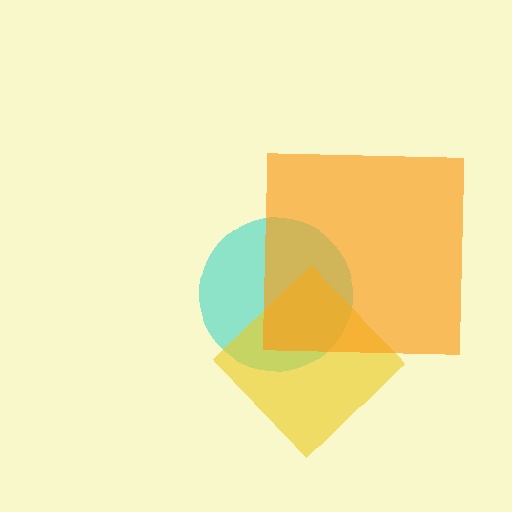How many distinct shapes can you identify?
There are 3 distinct shapes: a cyan circle, a yellow diamond, an orange square.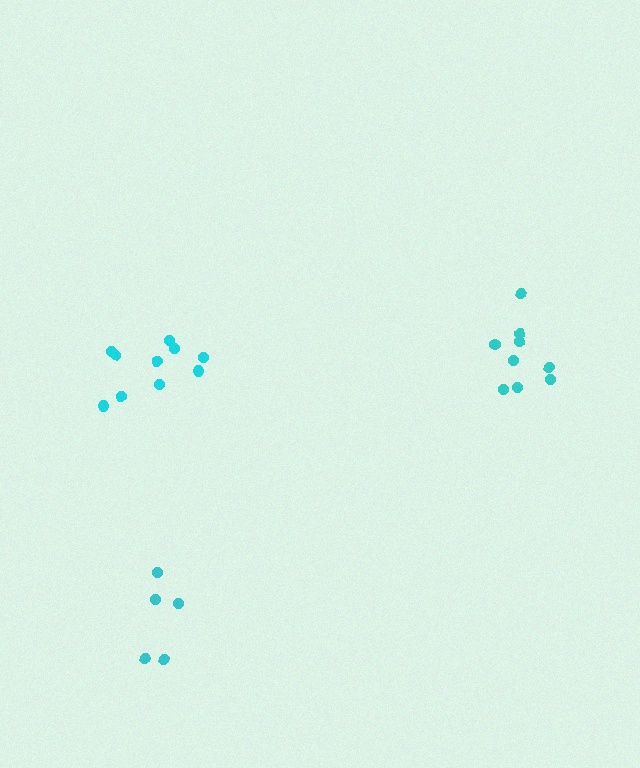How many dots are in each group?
Group 1: 10 dots, Group 2: 5 dots, Group 3: 9 dots (24 total).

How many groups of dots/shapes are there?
There are 3 groups.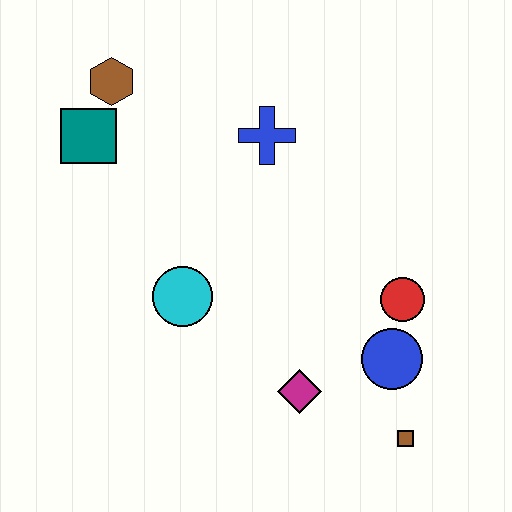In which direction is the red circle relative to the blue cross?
The red circle is below the blue cross.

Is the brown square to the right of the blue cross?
Yes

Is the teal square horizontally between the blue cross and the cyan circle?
No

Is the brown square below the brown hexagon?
Yes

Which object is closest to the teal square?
The brown hexagon is closest to the teal square.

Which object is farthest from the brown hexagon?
The brown square is farthest from the brown hexagon.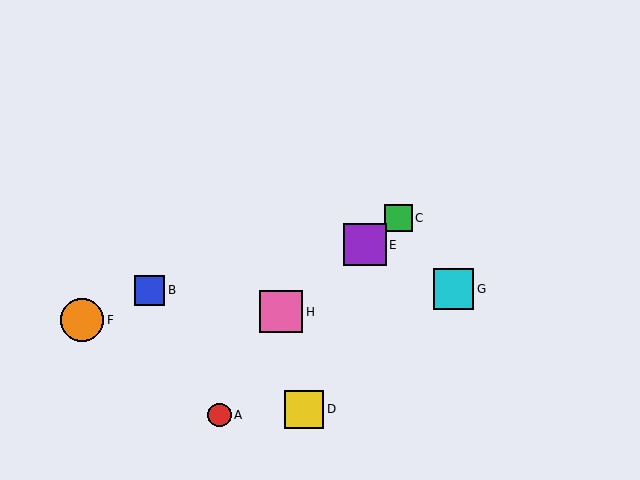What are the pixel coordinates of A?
Object A is at (219, 415).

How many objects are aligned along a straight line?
3 objects (C, E, H) are aligned along a straight line.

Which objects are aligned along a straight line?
Objects C, E, H are aligned along a straight line.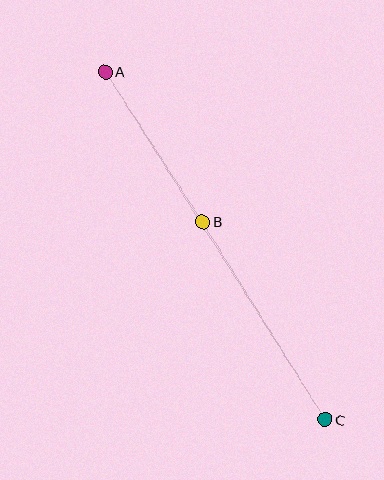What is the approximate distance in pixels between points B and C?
The distance between B and C is approximately 233 pixels.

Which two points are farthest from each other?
Points A and C are farthest from each other.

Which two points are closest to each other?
Points A and B are closest to each other.